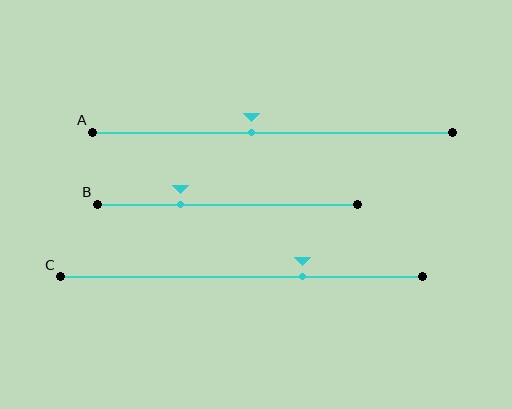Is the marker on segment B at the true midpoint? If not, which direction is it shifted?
No, the marker on segment B is shifted to the left by about 18% of the segment length.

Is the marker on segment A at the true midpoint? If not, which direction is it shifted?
No, the marker on segment A is shifted to the left by about 6% of the segment length.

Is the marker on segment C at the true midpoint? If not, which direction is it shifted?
No, the marker on segment C is shifted to the right by about 17% of the segment length.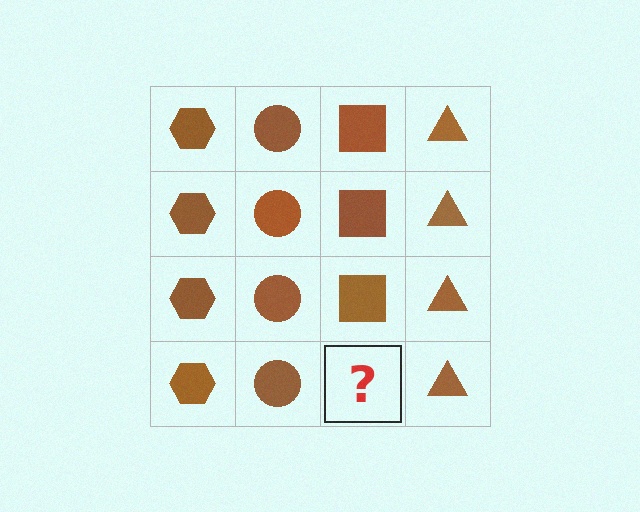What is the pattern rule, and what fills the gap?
The rule is that each column has a consistent shape. The gap should be filled with a brown square.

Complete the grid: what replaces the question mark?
The question mark should be replaced with a brown square.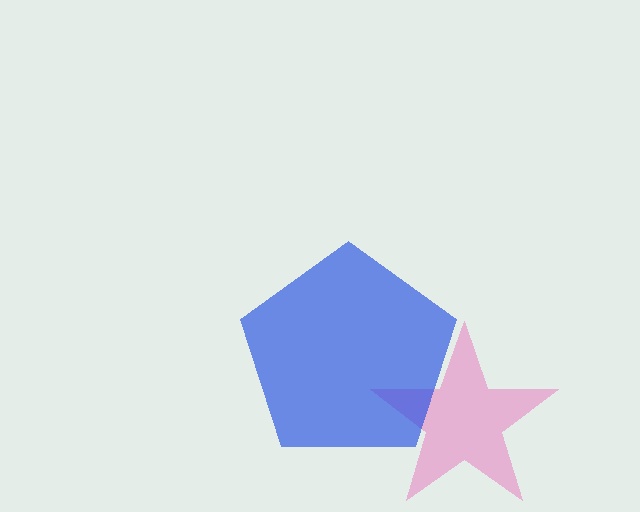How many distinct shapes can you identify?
There are 2 distinct shapes: a pink star, a blue pentagon.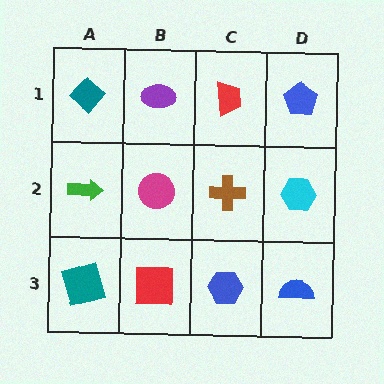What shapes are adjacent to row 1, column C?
A brown cross (row 2, column C), a purple ellipse (row 1, column B), a blue pentagon (row 1, column D).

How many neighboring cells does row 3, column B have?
3.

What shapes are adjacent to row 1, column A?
A green arrow (row 2, column A), a purple ellipse (row 1, column B).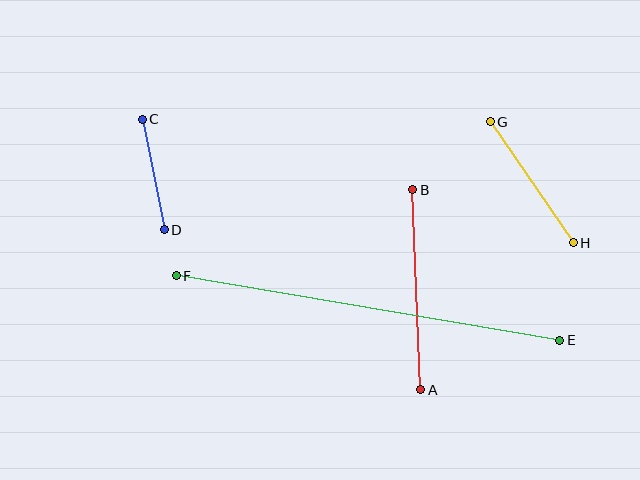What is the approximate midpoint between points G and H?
The midpoint is at approximately (532, 182) pixels.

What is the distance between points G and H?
The distance is approximately 147 pixels.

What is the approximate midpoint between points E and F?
The midpoint is at approximately (368, 308) pixels.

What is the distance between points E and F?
The distance is approximately 389 pixels.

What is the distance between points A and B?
The distance is approximately 200 pixels.